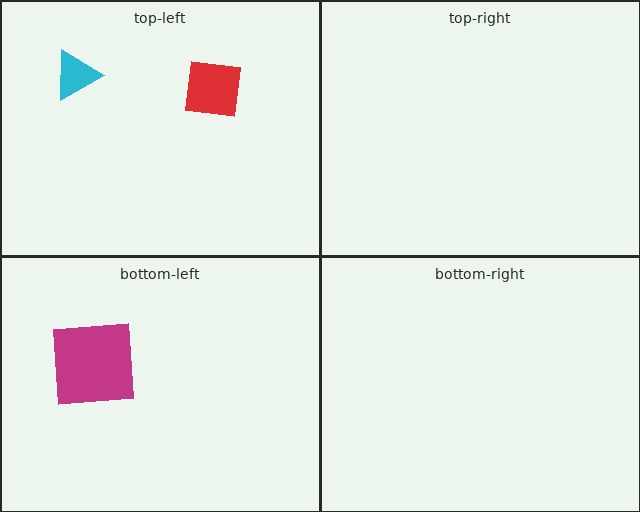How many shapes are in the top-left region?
2.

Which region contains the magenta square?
The bottom-left region.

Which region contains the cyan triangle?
The top-left region.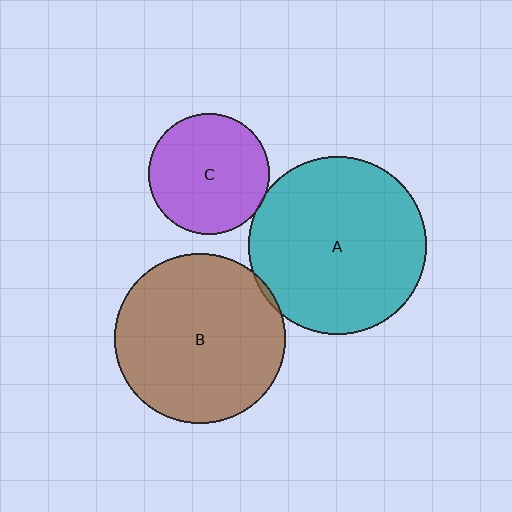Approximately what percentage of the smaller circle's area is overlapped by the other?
Approximately 5%.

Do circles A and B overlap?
Yes.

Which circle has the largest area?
Circle A (teal).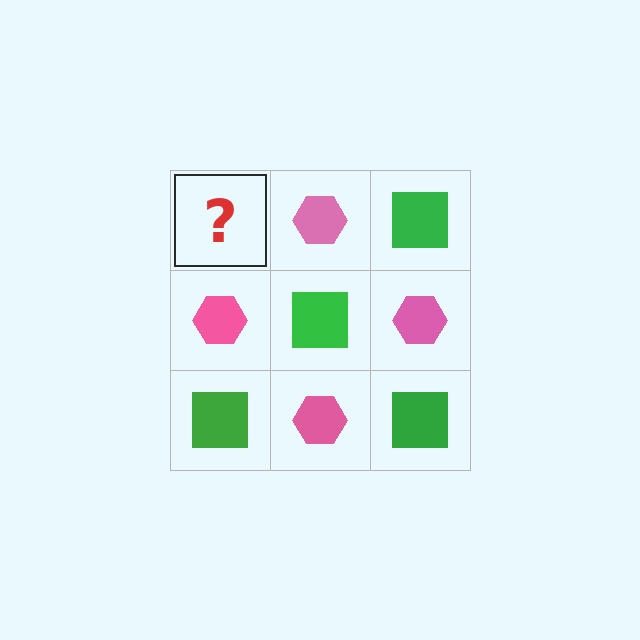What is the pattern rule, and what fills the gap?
The rule is that it alternates green square and pink hexagon in a checkerboard pattern. The gap should be filled with a green square.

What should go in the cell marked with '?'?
The missing cell should contain a green square.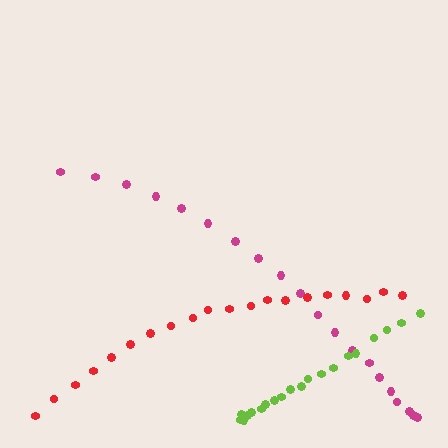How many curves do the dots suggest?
There are 3 distinct paths.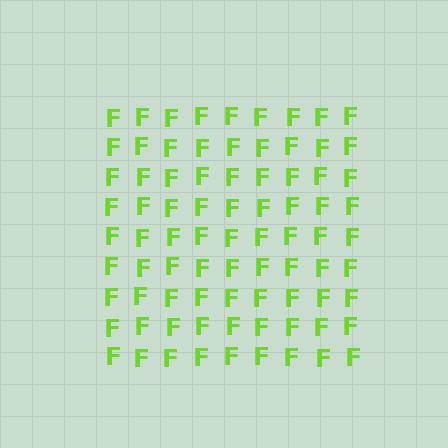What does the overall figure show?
The overall figure shows a square.